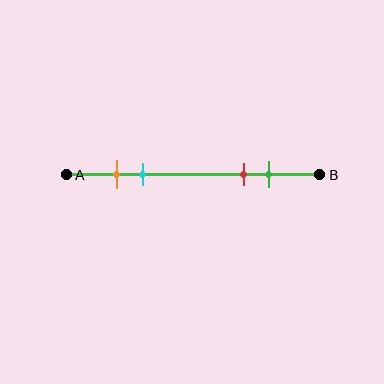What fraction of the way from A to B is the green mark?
The green mark is approximately 80% (0.8) of the way from A to B.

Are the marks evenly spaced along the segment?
No, the marks are not evenly spaced.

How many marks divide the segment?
There are 4 marks dividing the segment.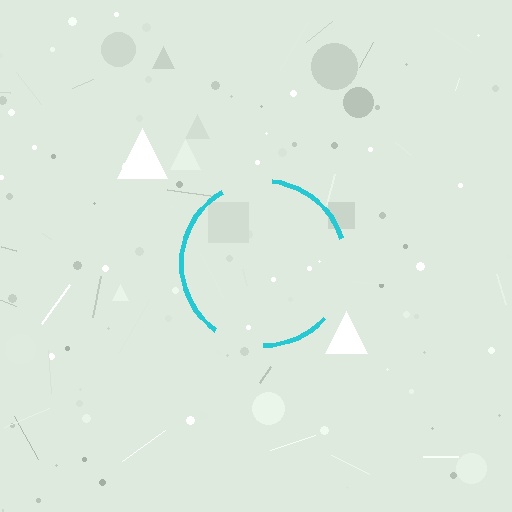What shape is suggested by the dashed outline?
The dashed outline suggests a circle.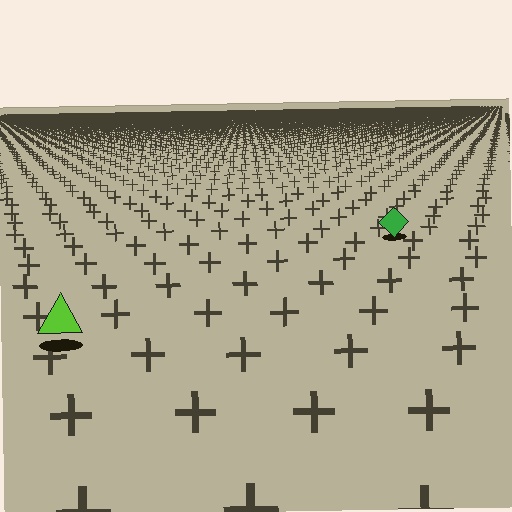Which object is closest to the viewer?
The lime triangle is closest. The texture marks near it are larger and more spread out.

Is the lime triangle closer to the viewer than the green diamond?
Yes. The lime triangle is closer — you can tell from the texture gradient: the ground texture is coarser near it.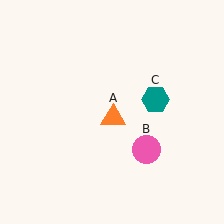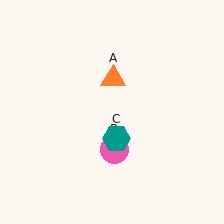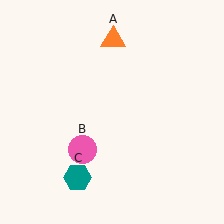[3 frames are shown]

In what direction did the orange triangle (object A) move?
The orange triangle (object A) moved up.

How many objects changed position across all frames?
3 objects changed position: orange triangle (object A), pink circle (object B), teal hexagon (object C).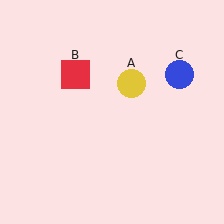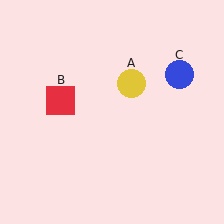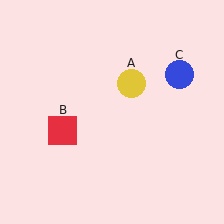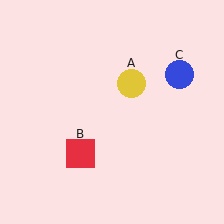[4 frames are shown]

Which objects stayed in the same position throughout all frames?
Yellow circle (object A) and blue circle (object C) remained stationary.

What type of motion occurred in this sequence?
The red square (object B) rotated counterclockwise around the center of the scene.